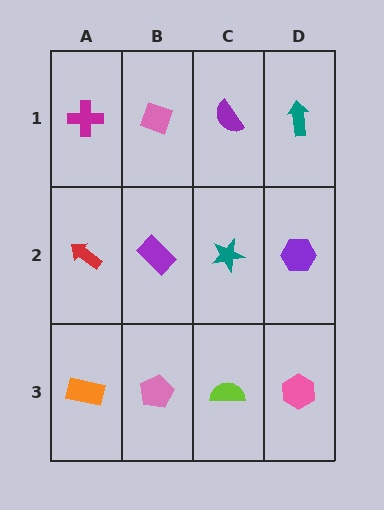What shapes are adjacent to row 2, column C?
A purple semicircle (row 1, column C), a lime semicircle (row 3, column C), a purple rectangle (row 2, column B), a purple hexagon (row 2, column D).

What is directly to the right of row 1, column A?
A pink diamond.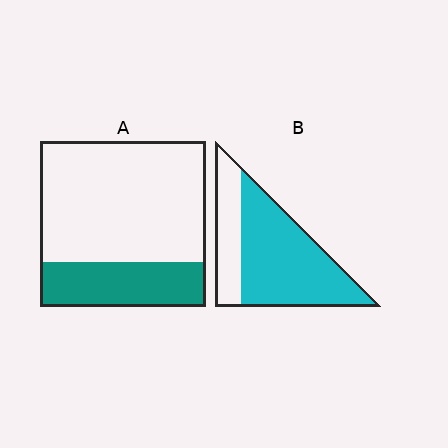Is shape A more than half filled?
No.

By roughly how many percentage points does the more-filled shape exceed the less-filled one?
By roughly 45 percentage points (B over A).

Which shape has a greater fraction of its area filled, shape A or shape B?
Shape B.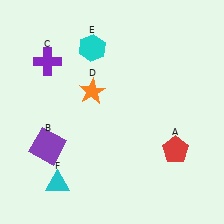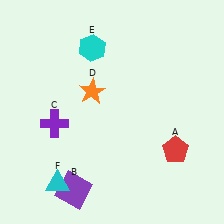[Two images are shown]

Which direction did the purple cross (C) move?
The purple cross (C) moved down.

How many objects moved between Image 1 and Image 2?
2 objects moved between the two images.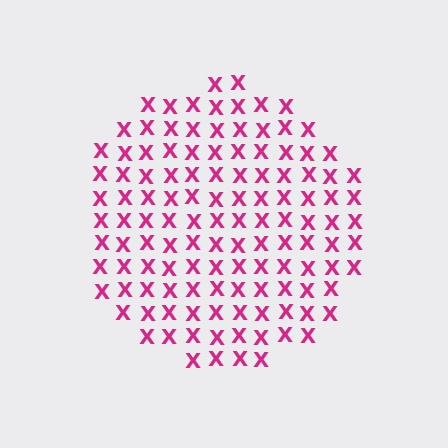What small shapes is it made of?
It is made of small letter X's.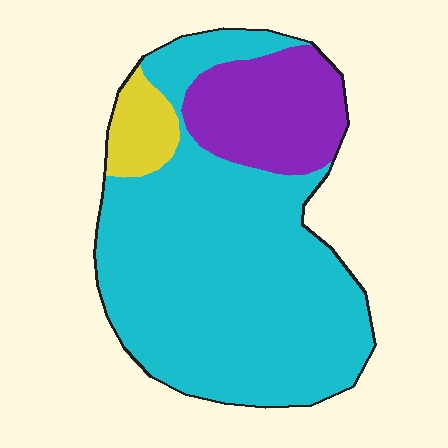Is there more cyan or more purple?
Cyan.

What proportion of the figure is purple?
Purple takes up about one fifth (1/5) of the figure.